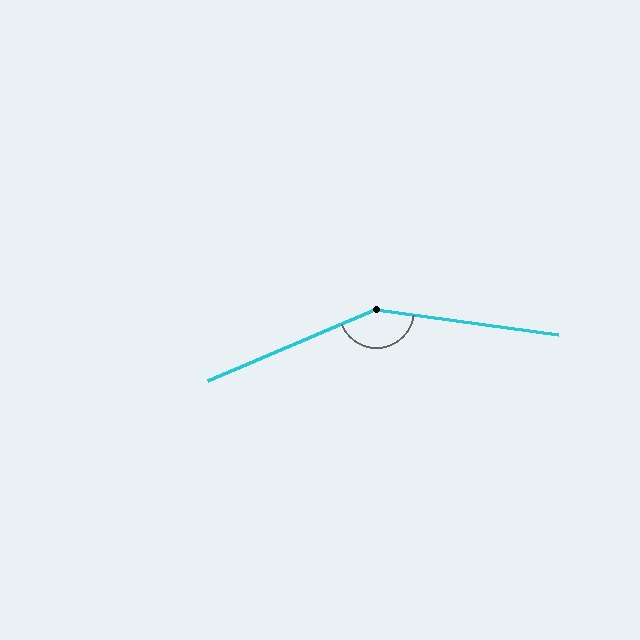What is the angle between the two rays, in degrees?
Approximately 150 degrees.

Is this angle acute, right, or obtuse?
It is obtuse.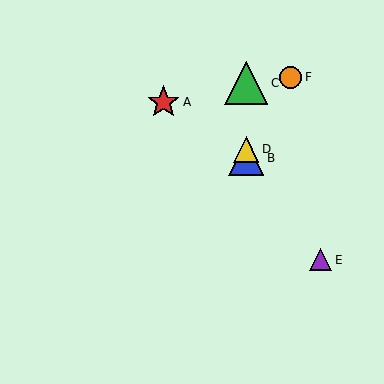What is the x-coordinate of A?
Object A is at x≈163.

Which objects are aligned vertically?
Objects B, C, D are aligned vertically.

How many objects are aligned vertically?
3 objects (B, C, D) are aligned vertically.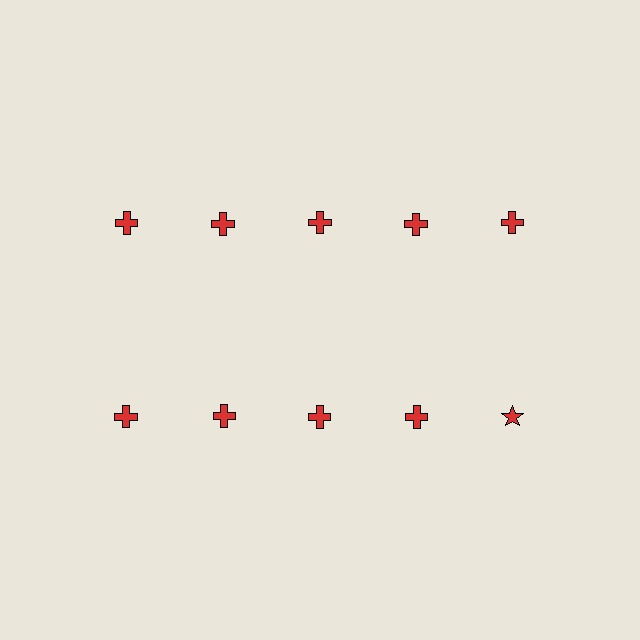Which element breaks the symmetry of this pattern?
The red star in the second row, rightmost column breaks the symmetry. All other shapes are red crosses.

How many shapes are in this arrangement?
There are 10 shapes arranged in a grid pattern.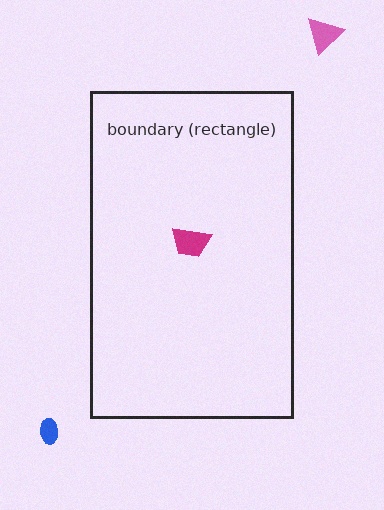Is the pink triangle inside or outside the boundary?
Outside.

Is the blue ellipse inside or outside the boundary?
Outside.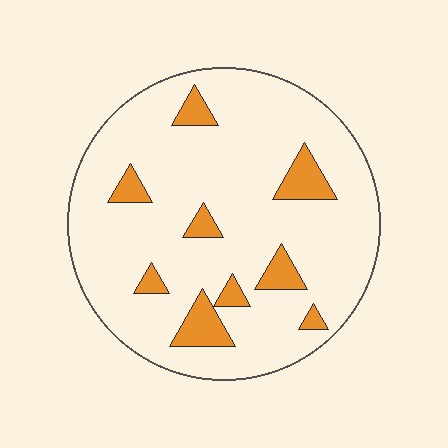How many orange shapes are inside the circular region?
9.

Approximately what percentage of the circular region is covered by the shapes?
Approximately 15%.